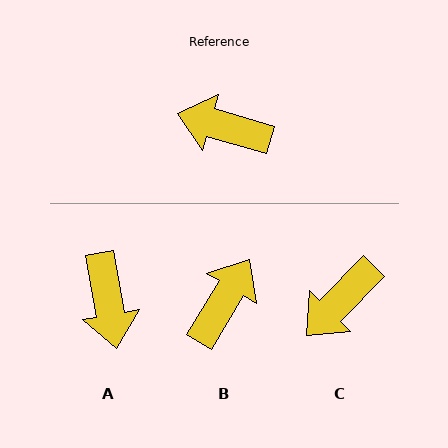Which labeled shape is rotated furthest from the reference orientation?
A, about 116 degrees away.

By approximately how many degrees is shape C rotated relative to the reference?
Approximately 62 degrees counter-clockwise.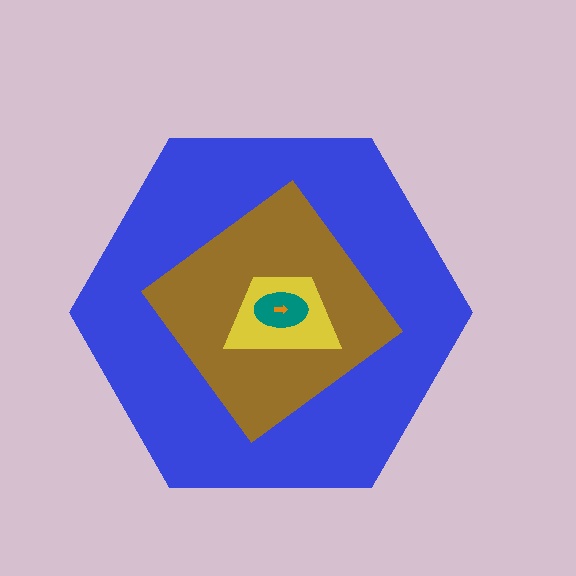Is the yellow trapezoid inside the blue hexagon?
Yes.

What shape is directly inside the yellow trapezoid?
The teal ellipse.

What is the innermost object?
The orange arrow.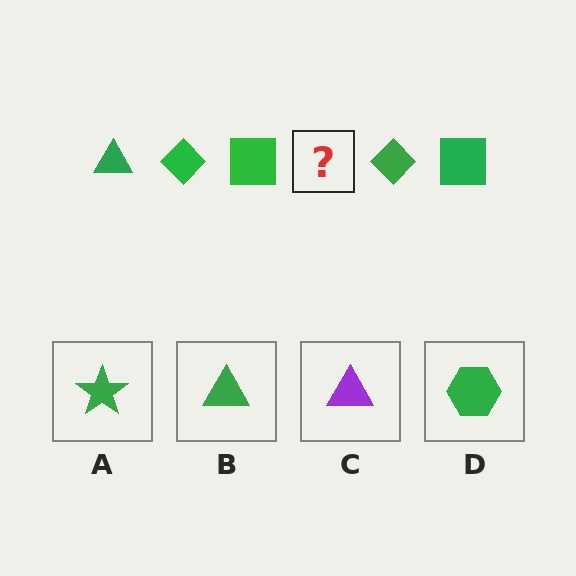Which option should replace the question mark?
Option B.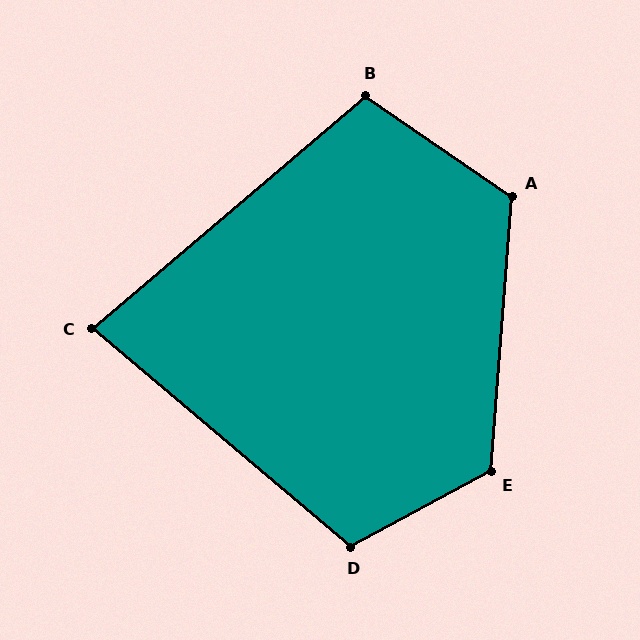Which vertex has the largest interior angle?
E, at approximately 122 degrees.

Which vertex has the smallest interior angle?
C, at approximately 81 degrees.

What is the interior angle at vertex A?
Approximately 120 degrees (obtuse).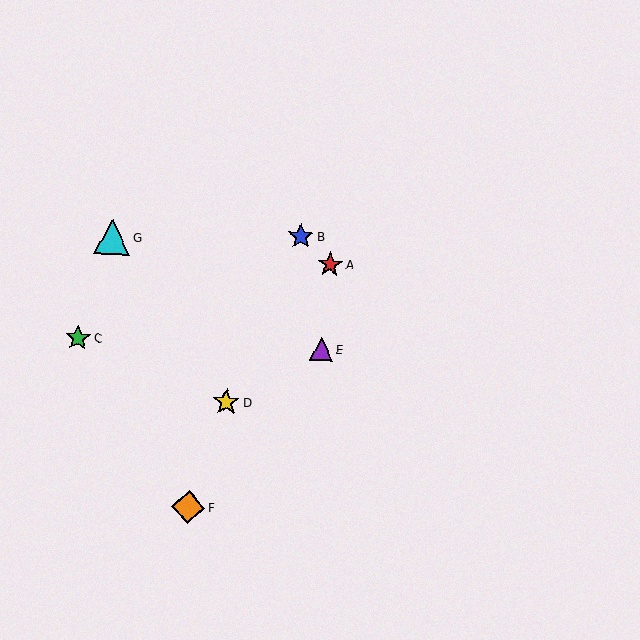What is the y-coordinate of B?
Object B is at y≈236.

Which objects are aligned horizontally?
Objects C, E are aligned horizontally.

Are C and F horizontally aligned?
No, C is at y≈338 and F is at y≈507.